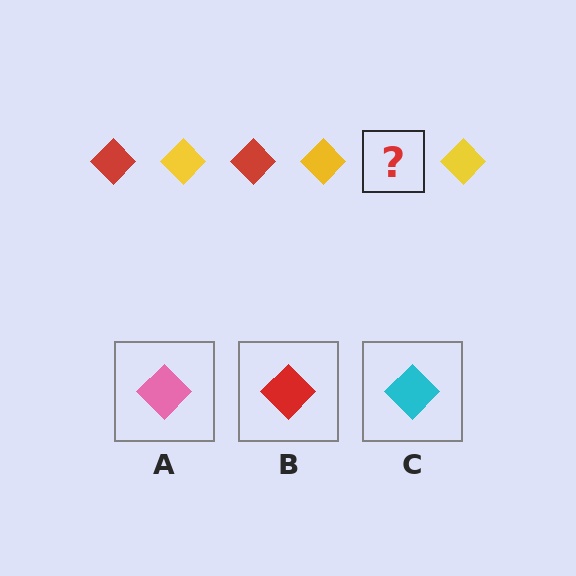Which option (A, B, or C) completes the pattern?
B.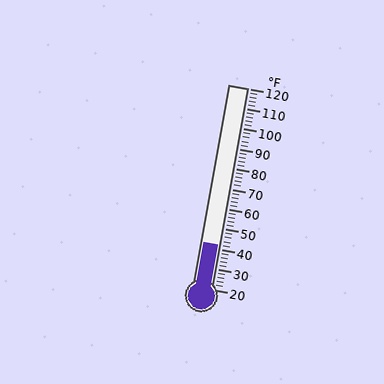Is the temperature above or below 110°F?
The temperature is below 110°F.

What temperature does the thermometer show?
The thermometer shows approximately 42°F.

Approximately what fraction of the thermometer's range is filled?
The thermometer is filled to approximately 20% of its range.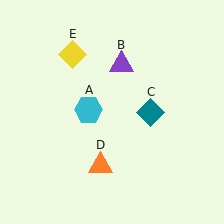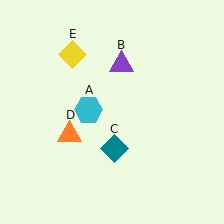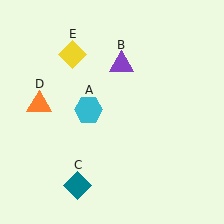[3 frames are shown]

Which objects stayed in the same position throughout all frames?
Cyan hexagon (object A) and purple triangle (object B) and yellow diamond (object E) remained stationary.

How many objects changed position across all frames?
2 objects changed position: teal diamond (object C), orange triangle (object D).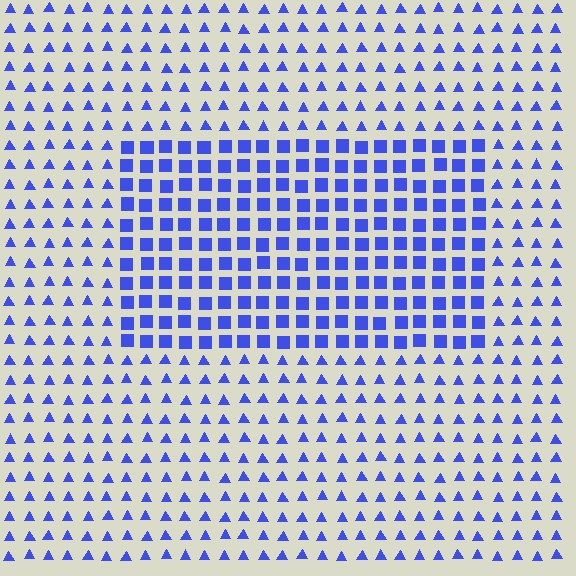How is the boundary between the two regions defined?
The boundary is defined by a change in element shape: squares inside vs. triangles outside. All elements share the same color and spacing.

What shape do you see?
I see a rectangle.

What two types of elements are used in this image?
The image uses squares inside the rectangle region and triangles outside it.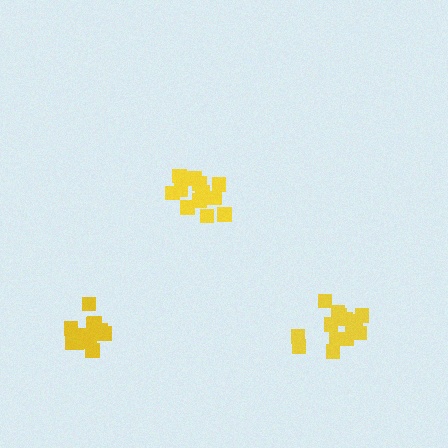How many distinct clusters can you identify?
There are 3 distinct clusters.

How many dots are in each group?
Group 1: 14 dots, Group 2: 13 dots, Group 3: 14 dots (41 total).